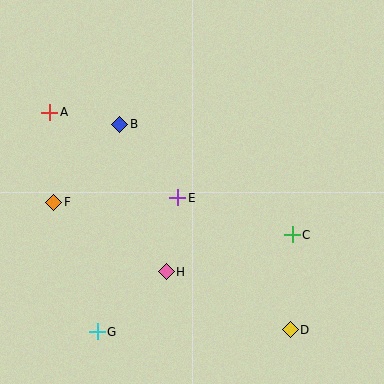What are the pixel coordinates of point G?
Point G is at (97, 332).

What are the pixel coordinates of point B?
Point B is at (120, 124).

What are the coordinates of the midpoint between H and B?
The midpoint between H and B is at (143, 198).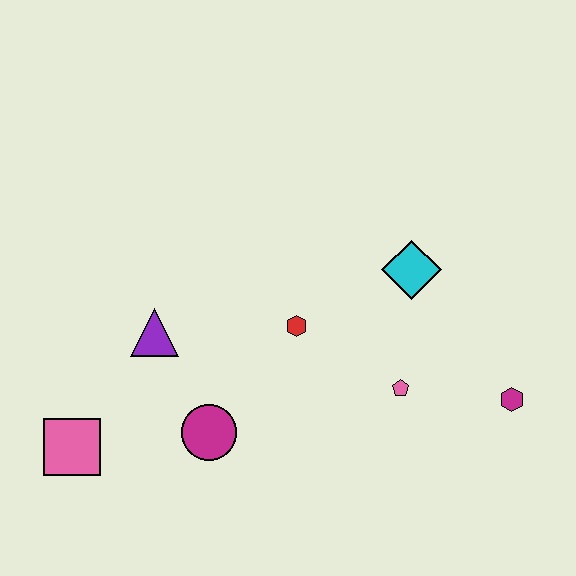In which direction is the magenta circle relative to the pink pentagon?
The magenta circle is to the left of the pink pentagon.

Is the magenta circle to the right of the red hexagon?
No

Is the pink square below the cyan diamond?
Yes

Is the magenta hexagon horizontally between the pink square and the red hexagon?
No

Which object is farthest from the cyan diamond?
The pink square is farthest from the cyan diamond.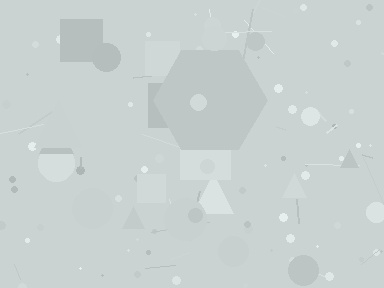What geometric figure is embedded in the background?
A hexagon is embedded in the background.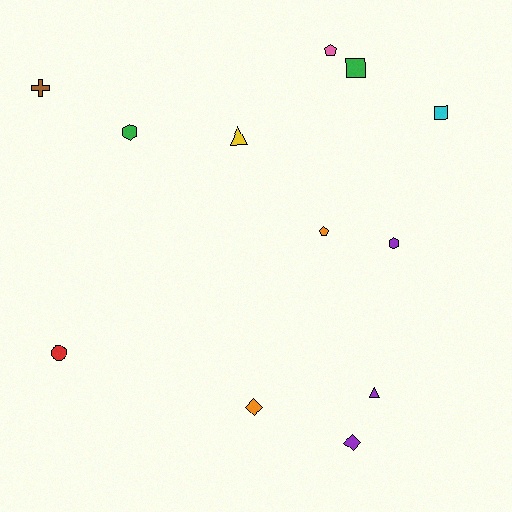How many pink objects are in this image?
There is 1 pink object.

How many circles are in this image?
There is 1 circle.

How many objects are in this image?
There are 12 objects.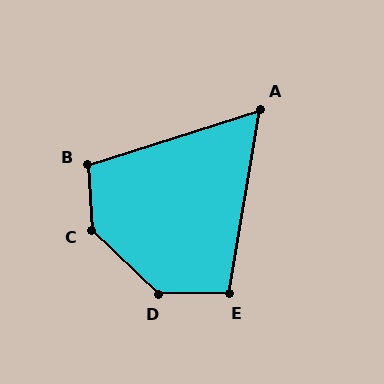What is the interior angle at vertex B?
Approximately 105 degrees (obtuse).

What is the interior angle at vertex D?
Approximately 135 degrees (obtuse).